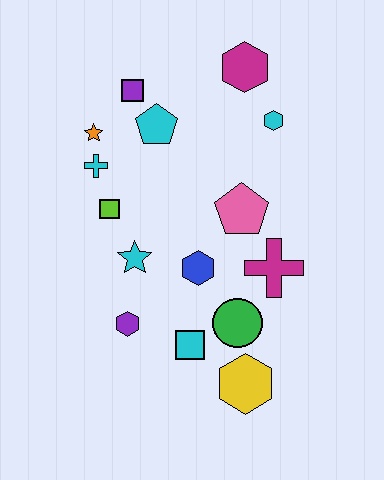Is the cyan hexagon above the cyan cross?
Yes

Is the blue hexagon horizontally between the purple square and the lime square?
No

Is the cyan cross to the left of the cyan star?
Yes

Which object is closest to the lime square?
The cyan cross is closest to the lime square.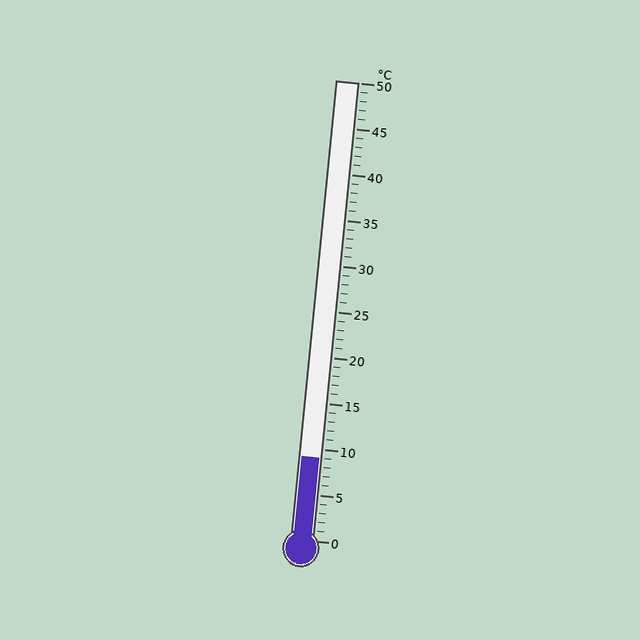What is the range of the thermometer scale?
The thermometer scale ranges from 0°C to 50°C.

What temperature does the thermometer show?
The thermometer shows approximately 9°C.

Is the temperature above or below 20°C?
The temperature is below 20°C.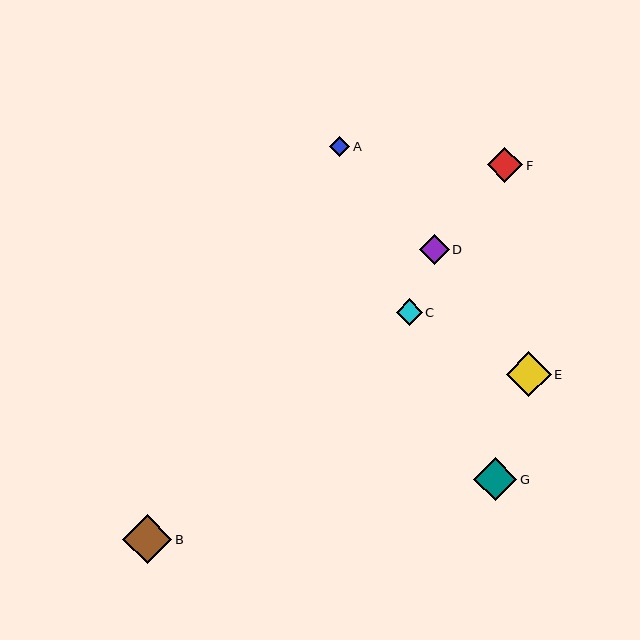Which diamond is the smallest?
Diamond A is the smallest with a size of approximately 20 pixels.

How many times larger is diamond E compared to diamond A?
Diamond E is approximately 2.3 times the size of diamond A.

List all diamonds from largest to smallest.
From largest to smallest: B, E, G, F, D, C, A.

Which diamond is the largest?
Diamond B is the largest with a size of approximately 49 pixels.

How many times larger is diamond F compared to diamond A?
Diamond F is approximately 1.8 times the size of diamond A.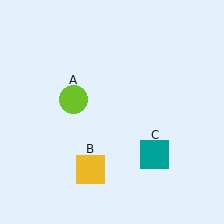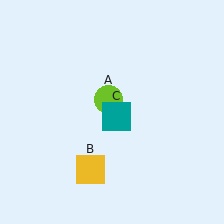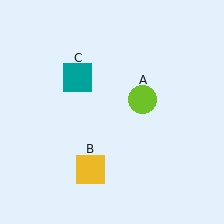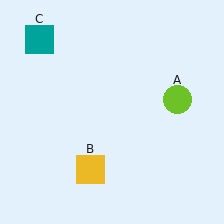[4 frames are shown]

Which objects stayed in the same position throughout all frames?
Yellow square (object B) remained stationary.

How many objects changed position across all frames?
2 objects changed position: lime circle (object A), teal square (object C).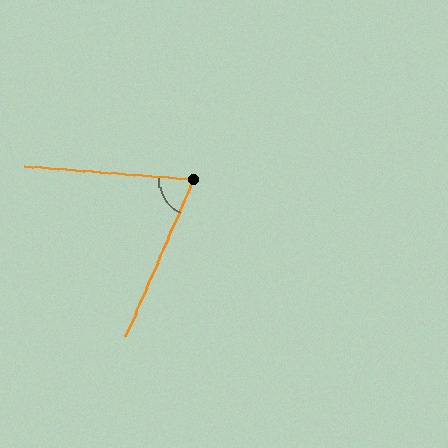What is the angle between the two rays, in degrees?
Approximately 71 degrees.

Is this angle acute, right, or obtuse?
It is acute.